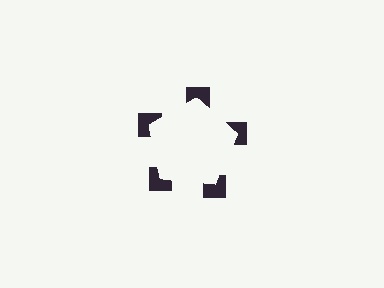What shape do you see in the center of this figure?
An illusory pentagon — its edges are inferred from the aligned wedge cuts in the notched squares, not physically drawn.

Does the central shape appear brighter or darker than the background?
It typically appears slightly brighter than the background, even though no actual brightness change is drawn.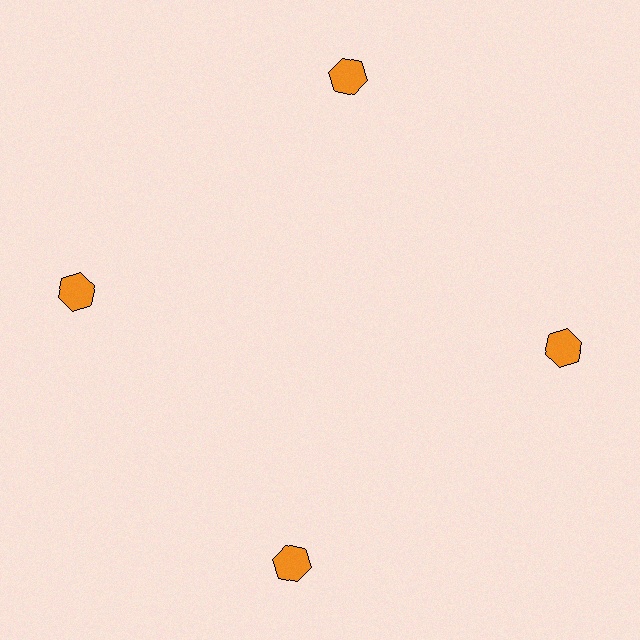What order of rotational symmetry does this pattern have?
This pattern has 4-fold rotational symmetry.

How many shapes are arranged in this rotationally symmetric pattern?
There are 4 shapes, arranged in 4 groups of 1.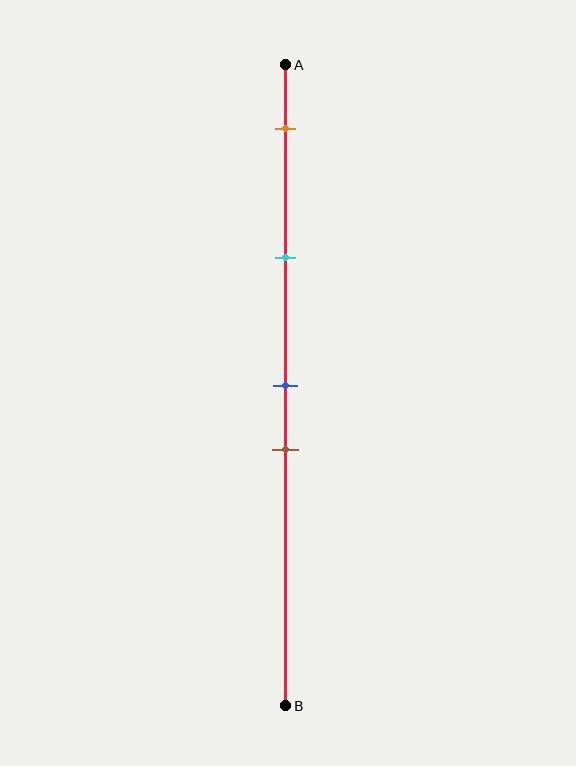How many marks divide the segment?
There are 4 marks dividing the segment.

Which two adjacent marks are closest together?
The blue and brown marks are the closest adjacent pair.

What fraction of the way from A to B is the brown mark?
The brown mark is approximately 60% (0.6) of the way from A to B.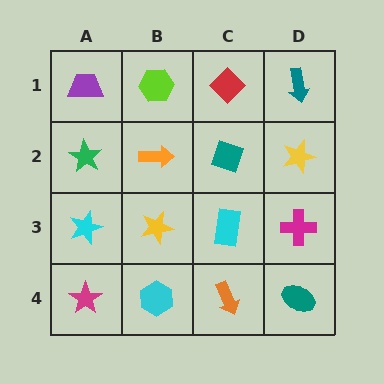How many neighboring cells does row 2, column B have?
4.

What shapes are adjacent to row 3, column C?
A teal diamond (row 2, column C), an orange arrow (row 4, column C), a yellow star (row 3, column B), a magenta cross (row 3, column D).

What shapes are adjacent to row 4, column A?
A cyan star (row 3, column A), a cyan hexagon (row 4, column B).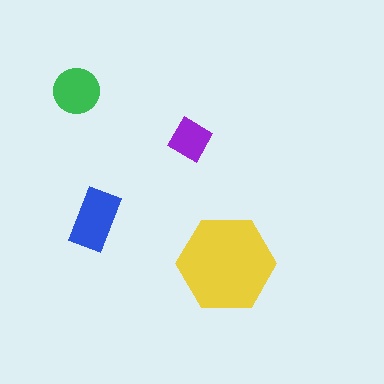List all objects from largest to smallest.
The yellow hexagon, the blue rectangle, the green circle, the purple diamond.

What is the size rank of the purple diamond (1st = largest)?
4th.